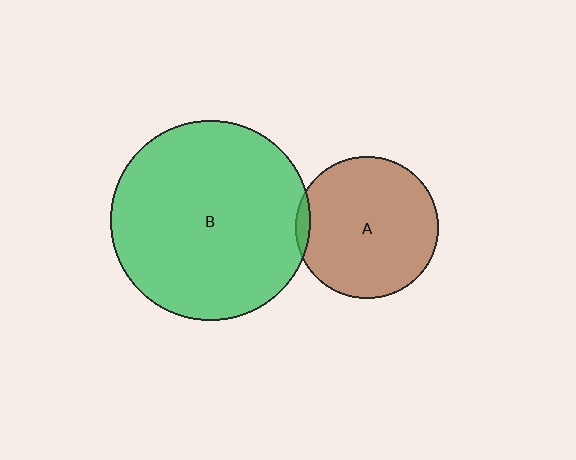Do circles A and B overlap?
Yes.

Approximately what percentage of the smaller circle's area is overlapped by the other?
Approximately 5%.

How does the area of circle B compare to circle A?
Approximately 2.0 times.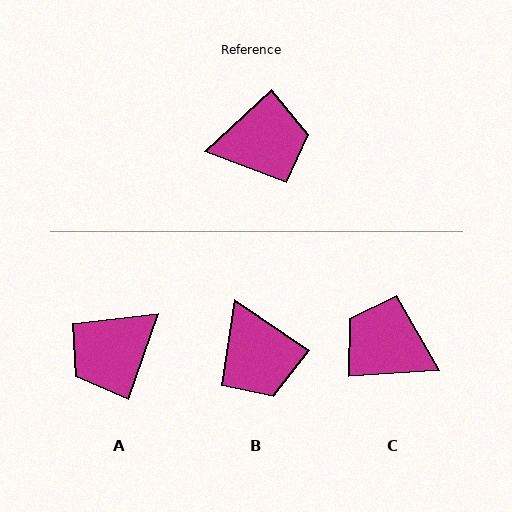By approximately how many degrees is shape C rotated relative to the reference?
Approximately 141 degrees counter-clockwise.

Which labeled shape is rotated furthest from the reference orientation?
A, about 152 degrees away.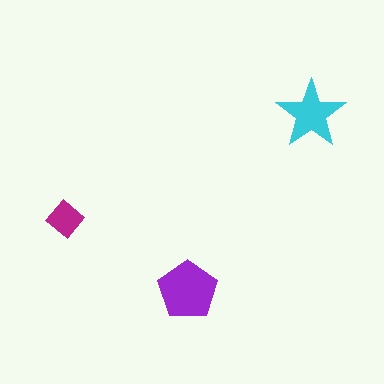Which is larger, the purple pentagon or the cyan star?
The purple pentagon.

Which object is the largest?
The purple pentagon.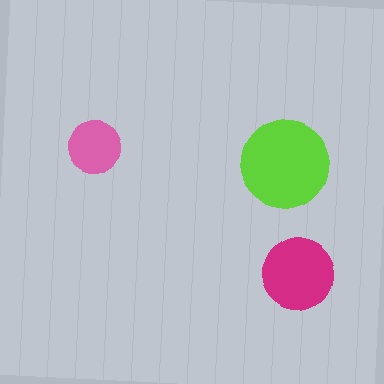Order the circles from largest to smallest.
the lime one, the magenta one, the pink one.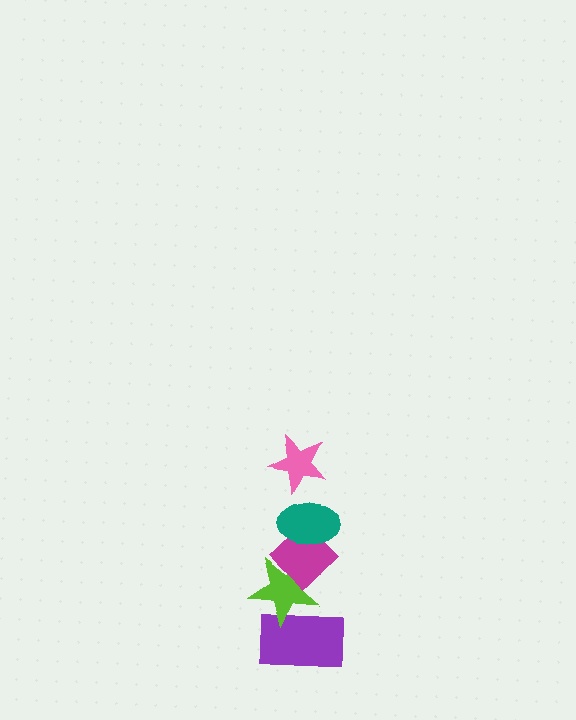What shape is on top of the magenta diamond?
The teal ellipse is on top of the magenta diamond.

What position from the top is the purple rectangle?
The purple rectangle is 5th from the top.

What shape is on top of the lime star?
The magenta diamond is on top of the lime star.